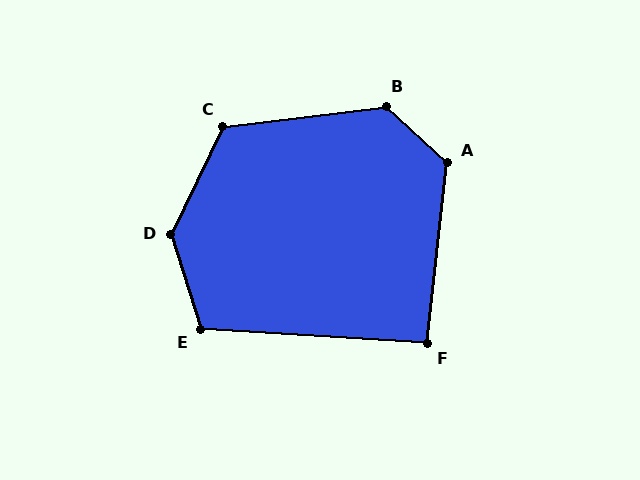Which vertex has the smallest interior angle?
F, at approximately 93 degrees.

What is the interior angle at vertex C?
Approximately 123 degrees (obtuse).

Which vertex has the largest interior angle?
D, at approximately 137 degrees.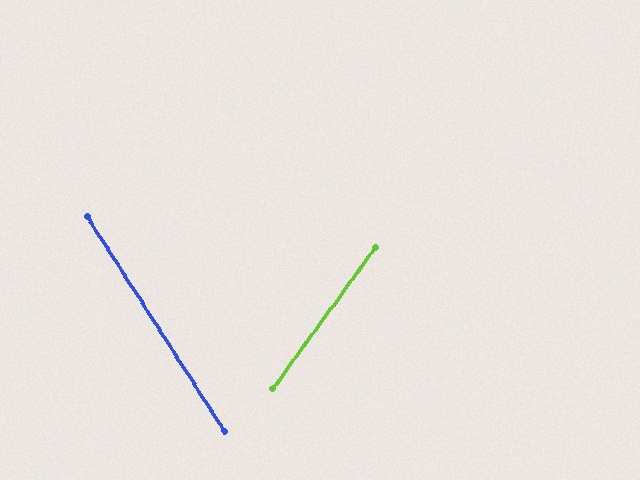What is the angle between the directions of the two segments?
Approximately 69 degrees.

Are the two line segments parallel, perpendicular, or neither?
Neither parallel nor perpendicular — they differ by about 69°.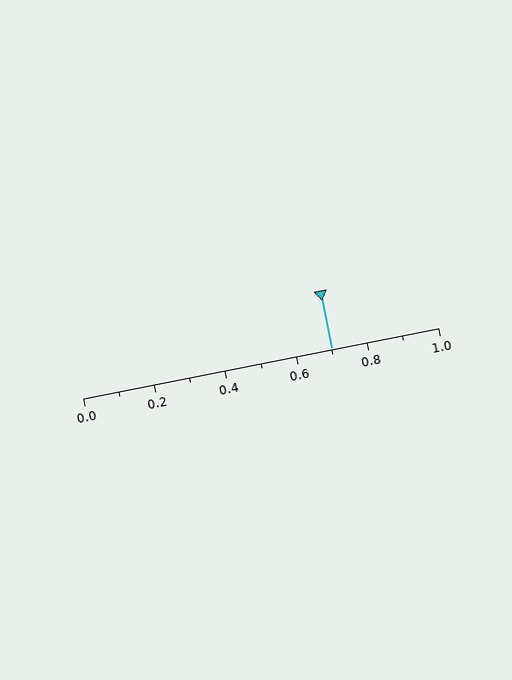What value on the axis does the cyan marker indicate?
The marker indicates approximately 0.7.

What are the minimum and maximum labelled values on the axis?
The axis runs from 0.0 to 1.0.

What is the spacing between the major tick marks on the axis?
The major ticks are spaced 0.2 apart.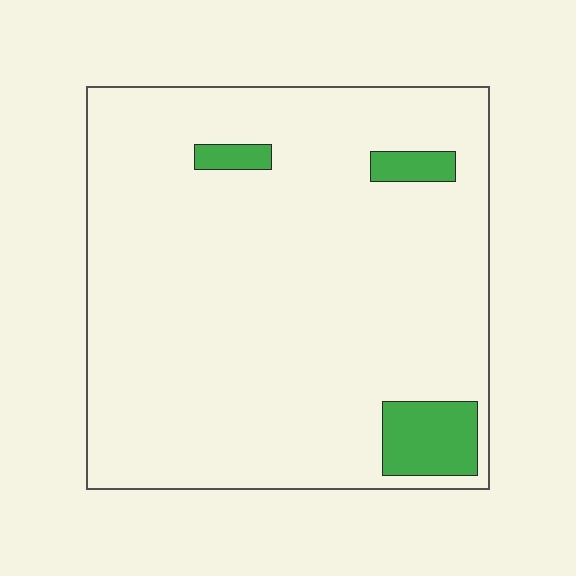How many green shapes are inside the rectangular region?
3.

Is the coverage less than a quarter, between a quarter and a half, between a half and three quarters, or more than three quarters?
Less than a quarter.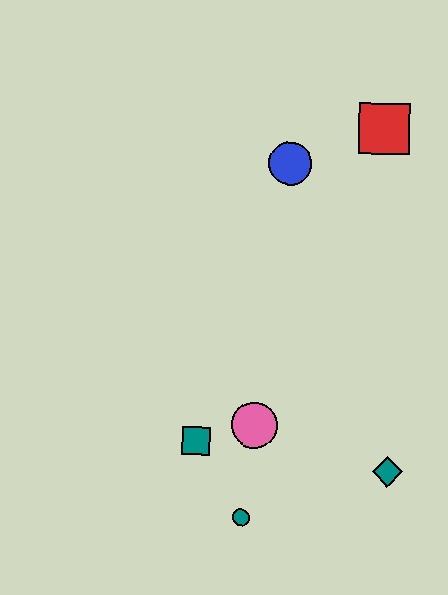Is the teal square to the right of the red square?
No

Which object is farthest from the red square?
The teal circle is farthest from the red square.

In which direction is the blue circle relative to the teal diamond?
The blue circle is above the teal diamond.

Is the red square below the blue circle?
No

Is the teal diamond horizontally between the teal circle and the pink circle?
No